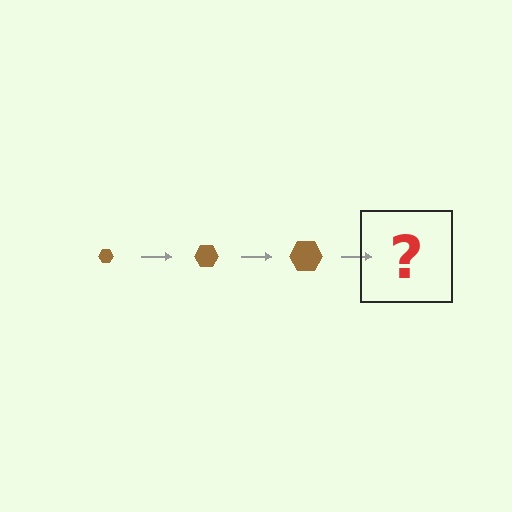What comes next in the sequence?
The next element should be a brown hexagon, larger than the previous one.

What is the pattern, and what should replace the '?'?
The pattern is that the hexagon gets progressively larger each step. The '?' should be a brown hexagon, larger than the previous one.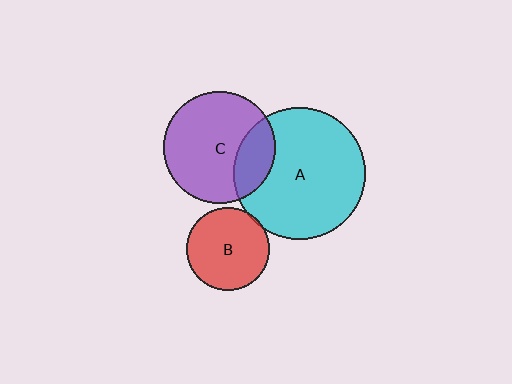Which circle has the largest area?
Circle A (cyan).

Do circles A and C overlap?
Yes.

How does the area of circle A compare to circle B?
Approximately 2.6 times.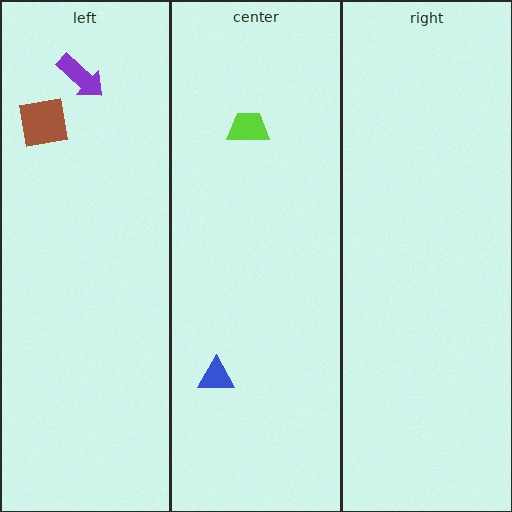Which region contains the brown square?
The left region.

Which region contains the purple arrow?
The left region.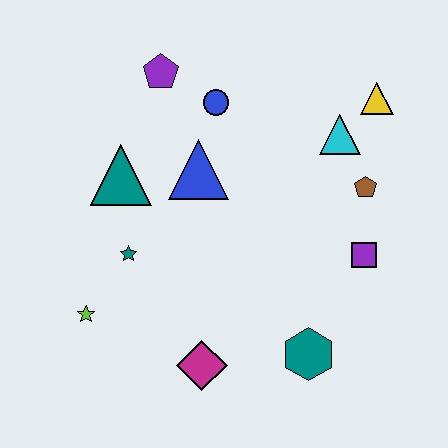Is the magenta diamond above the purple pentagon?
No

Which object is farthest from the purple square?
The lime star is farthest from the purple square.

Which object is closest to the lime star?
The teal star is closest to the lime star.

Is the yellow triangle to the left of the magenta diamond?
No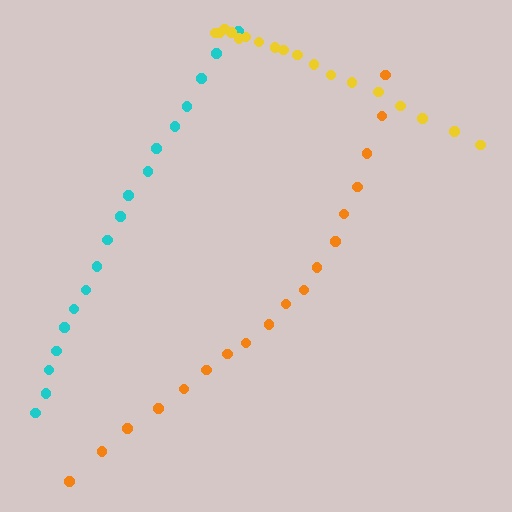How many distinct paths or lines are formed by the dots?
There are 3 distinct paths.